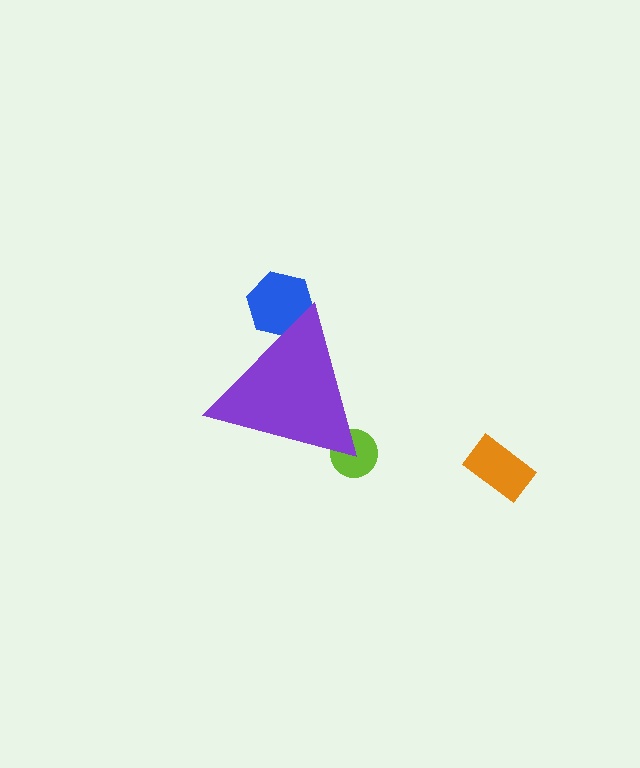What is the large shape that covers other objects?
A purple triangle.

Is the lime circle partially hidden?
Yes, the lime circle is partially hidden behind the purple triangle.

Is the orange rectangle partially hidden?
No, the orange rectangle is fully visible.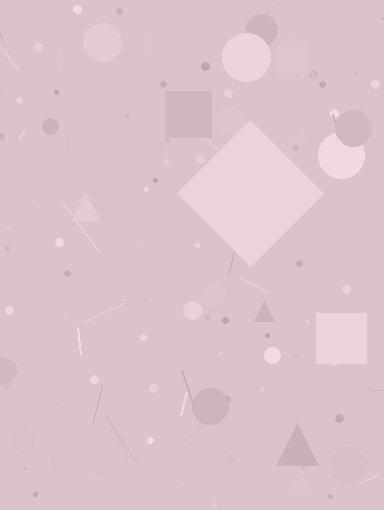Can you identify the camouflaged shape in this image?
The camouflaged shape is a diamond.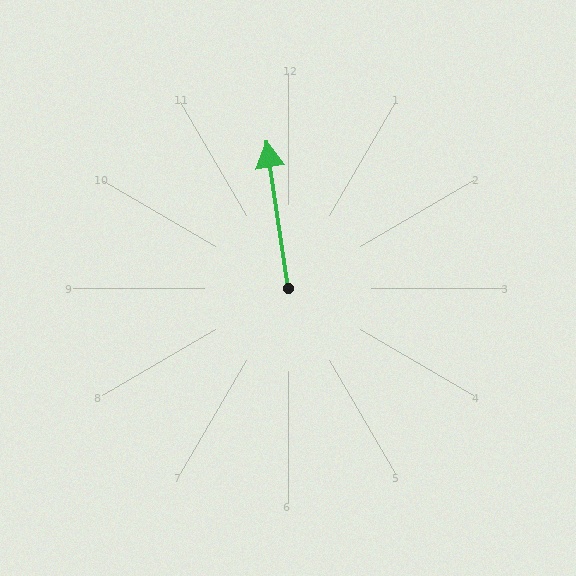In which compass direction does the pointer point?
North.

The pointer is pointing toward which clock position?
Roughly 12 o'clock.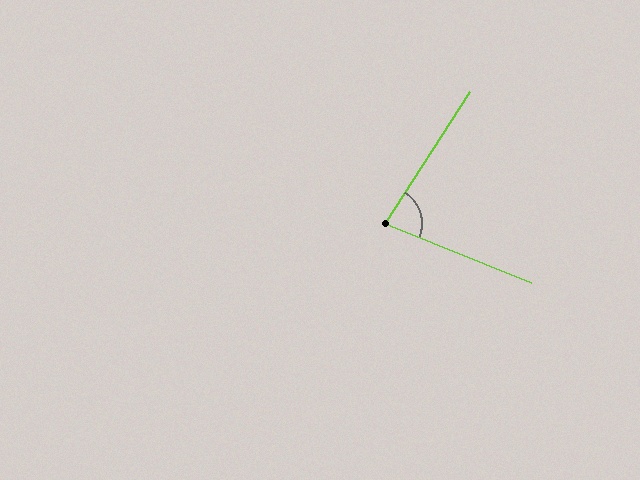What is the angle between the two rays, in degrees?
Approximately 79 degrees.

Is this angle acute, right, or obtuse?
It is acute.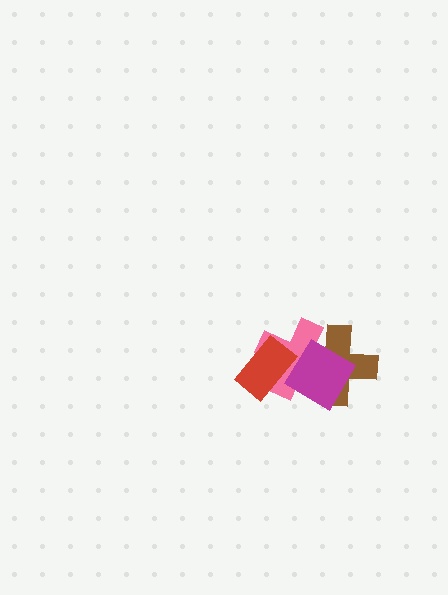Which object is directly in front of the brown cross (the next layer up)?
The pink cross is directly in front of the brown cross.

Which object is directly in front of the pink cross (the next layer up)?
The red rectangle is directly in front of the pink cross.